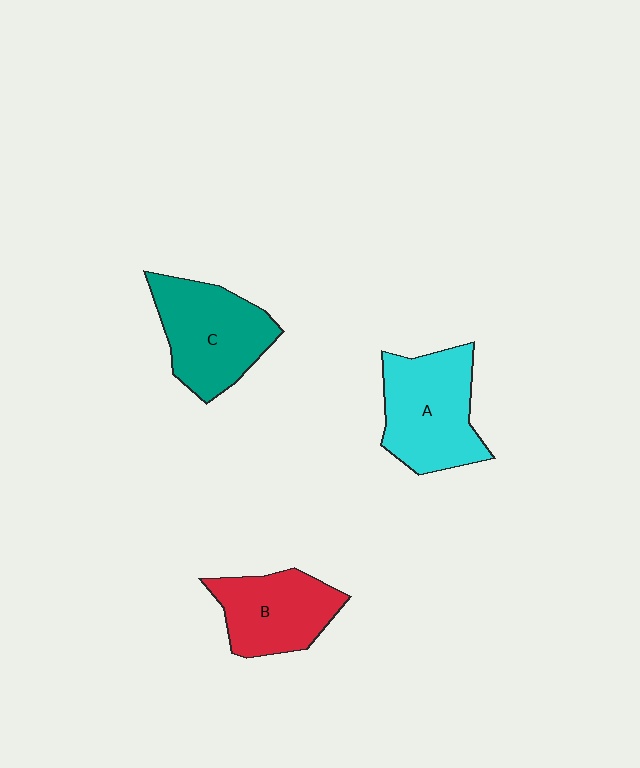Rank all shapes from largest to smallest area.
From largest to smallest: A (cyan), C (teal), B (red).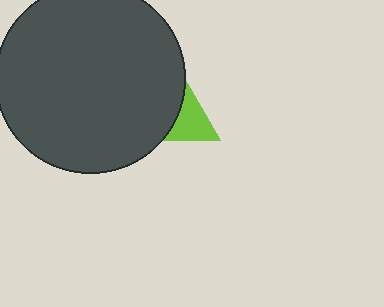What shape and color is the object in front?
The object in front is a dark gray circle.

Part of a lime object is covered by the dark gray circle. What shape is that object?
It is a triangle.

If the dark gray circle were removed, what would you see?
You would see the complete lime triangle.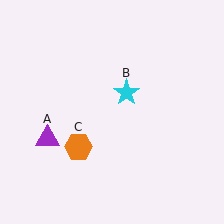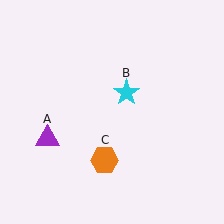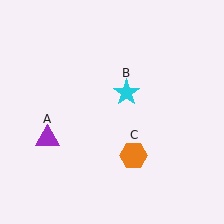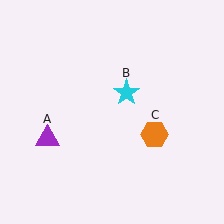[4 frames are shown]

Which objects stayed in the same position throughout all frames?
Purple triangle (object A) and cyan star (object B) remained stationary.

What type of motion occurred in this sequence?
The orange hexagon (object C) rotated counterclockwise around the center of the scene.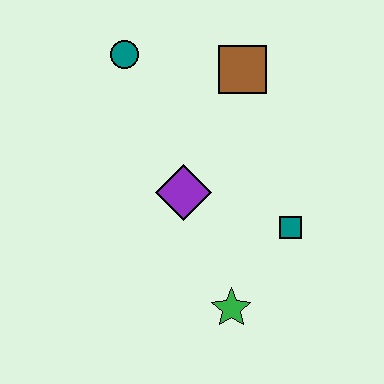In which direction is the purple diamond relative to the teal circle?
The purple diamond is below the teal circle.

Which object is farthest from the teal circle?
The green star is farthest from the teal circle.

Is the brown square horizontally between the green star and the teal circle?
No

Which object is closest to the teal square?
The green star is closest to the teal square.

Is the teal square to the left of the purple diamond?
No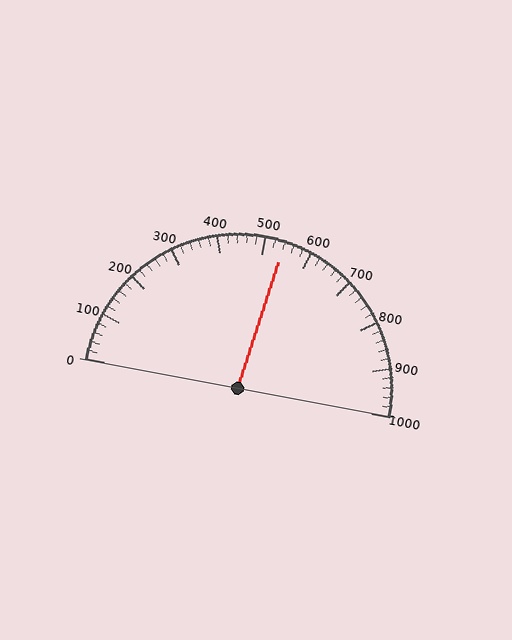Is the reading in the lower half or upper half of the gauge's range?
The reading is in the upper half of the range (0 to 1000).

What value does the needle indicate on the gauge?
The needle indicates approximately 540.